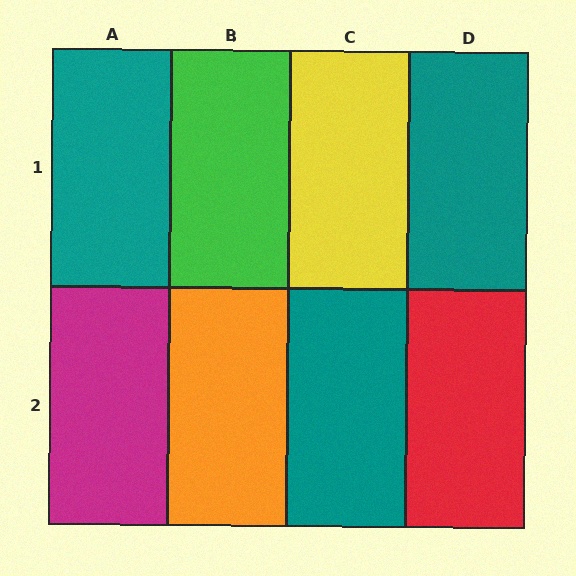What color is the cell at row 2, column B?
Orange.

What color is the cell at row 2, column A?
Magenta.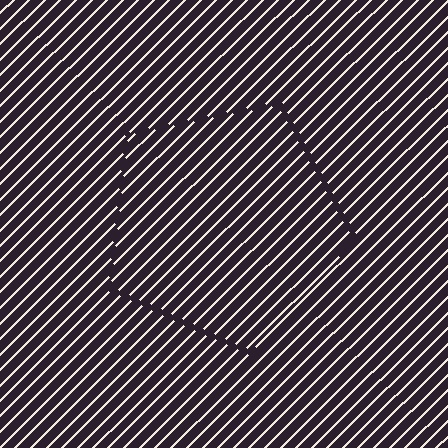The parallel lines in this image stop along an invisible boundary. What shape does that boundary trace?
An illusory pentagon. The interior of the shape contains the same grating, shifted by half a period — the contour is defined by the phase discontinuity where line-ends from the inner and outer gratings abut.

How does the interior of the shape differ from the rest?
The interior of the shape contains the same grating, shifted by half a period — the contour is defined by the phase discontinuity where line-ends from the inner and outer gratings abut.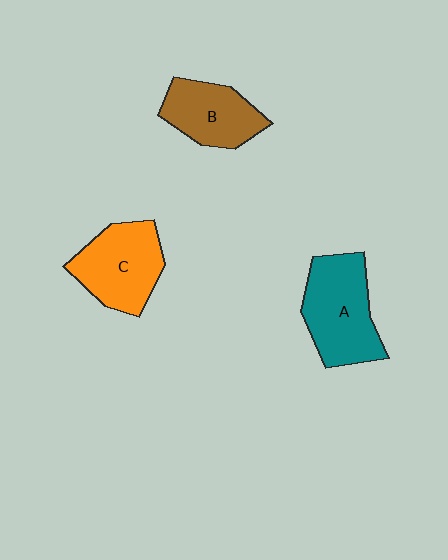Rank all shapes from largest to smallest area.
From largest to smallest: A (teal), C (orange), B (brown).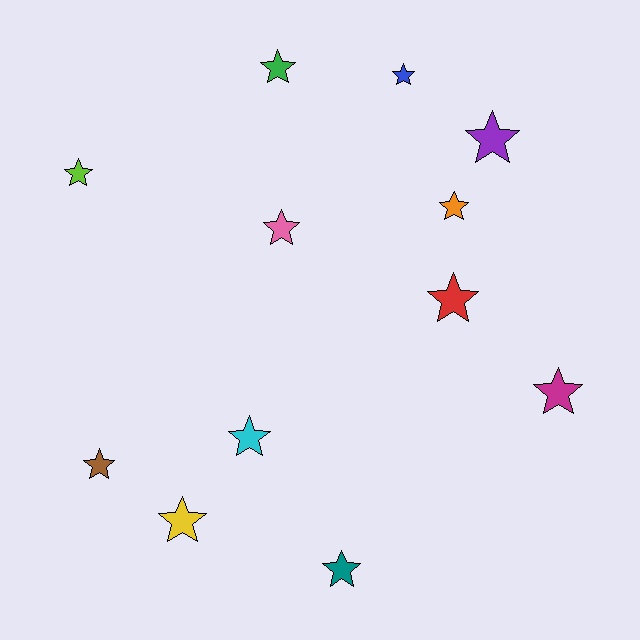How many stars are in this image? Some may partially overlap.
There are 12 stars.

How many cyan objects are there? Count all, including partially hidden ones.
There is 1 cyan object.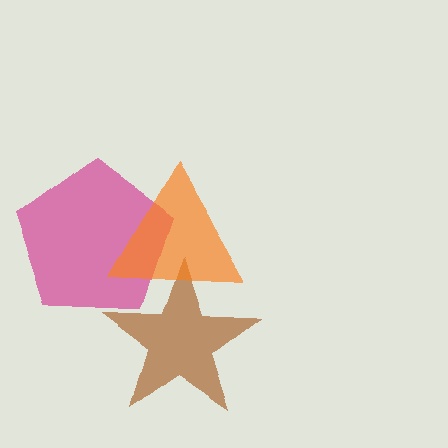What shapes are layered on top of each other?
The layered shapes are: a brown star, a magenta pentagon, an orange triangle.